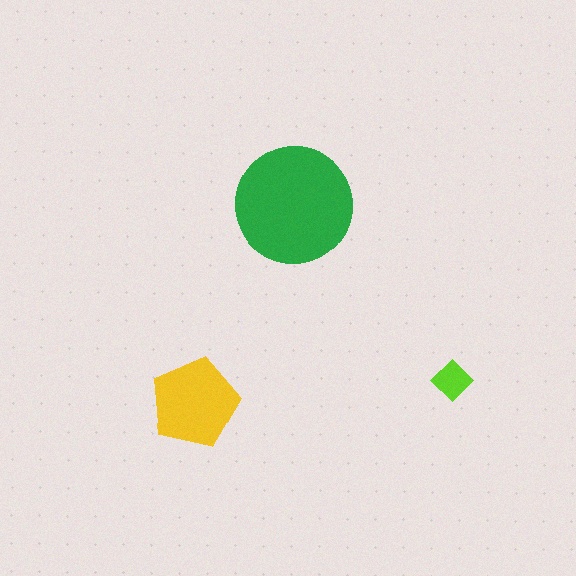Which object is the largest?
The green circle.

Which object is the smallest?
The lime diamond.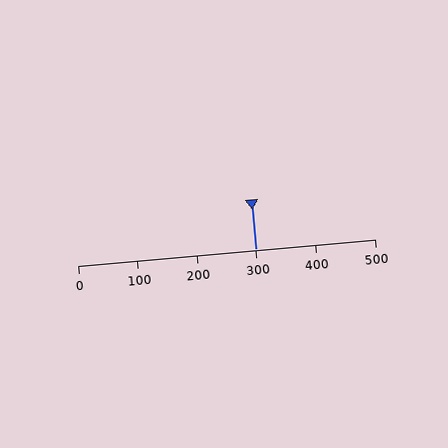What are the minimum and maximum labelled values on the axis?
The axis runs from 0 to 500.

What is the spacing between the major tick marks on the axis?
The major ticks are spaced 100 apart.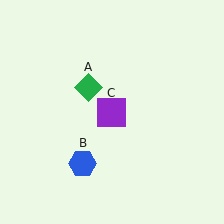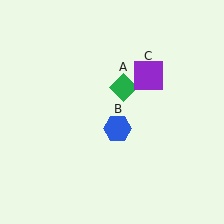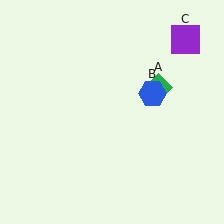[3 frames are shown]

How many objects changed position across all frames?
3 objects changed position: green diamond (object A), blue hexagon (object B), purple square (object C).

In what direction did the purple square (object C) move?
The purple square (object C) moved up and to the right.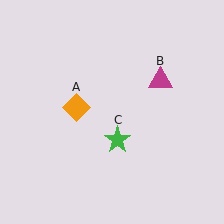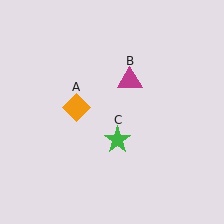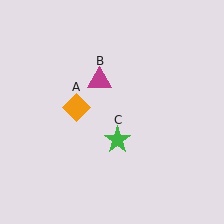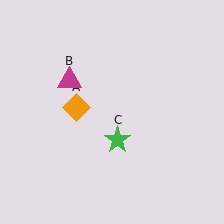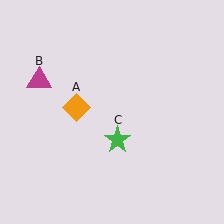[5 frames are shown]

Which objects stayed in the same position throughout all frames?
Orange diamond (object A) and green star (object C) remained stationary.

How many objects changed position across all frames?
1 object changed position: magenta triangle (object B).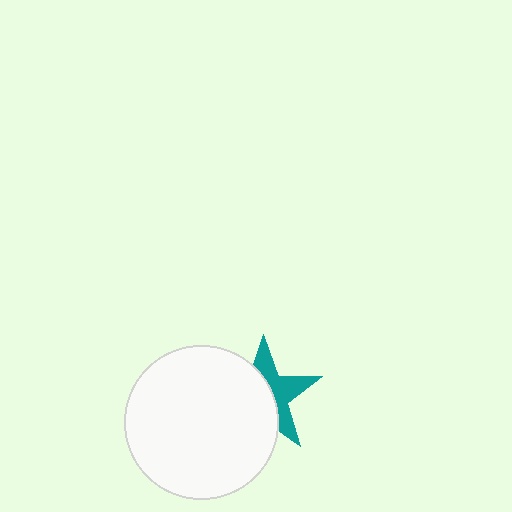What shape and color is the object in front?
The object in front is a white circle.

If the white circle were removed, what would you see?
You would see the complete teal star.